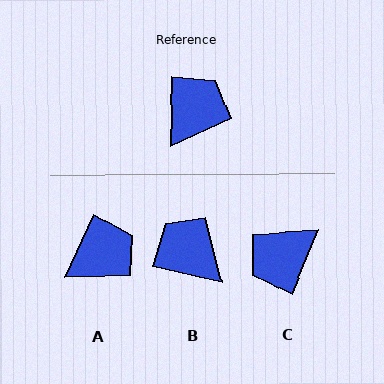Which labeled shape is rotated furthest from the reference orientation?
C, about 159 degrees away.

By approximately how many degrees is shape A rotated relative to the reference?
Approximately 24 degrees clockwise.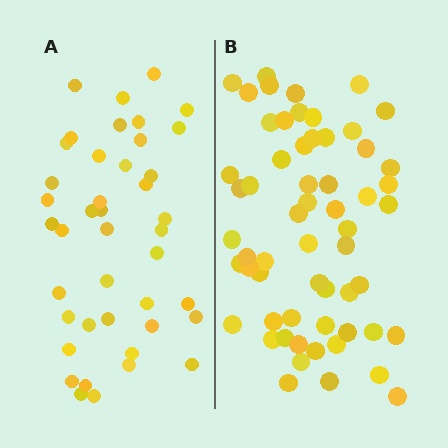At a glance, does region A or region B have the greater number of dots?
Region B (the right region) has more dots.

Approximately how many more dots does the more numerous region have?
Region B has approximately 15 more dots than region A.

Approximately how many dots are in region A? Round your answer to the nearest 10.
About 40 dots. (The exact count is 42, which rounds to 40.)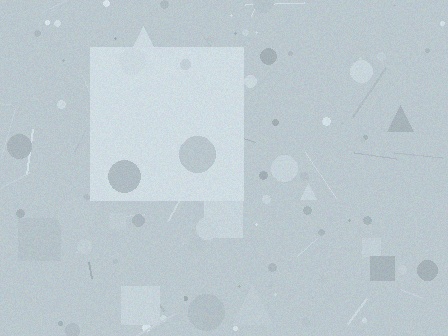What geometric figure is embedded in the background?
A square is embedded in the background.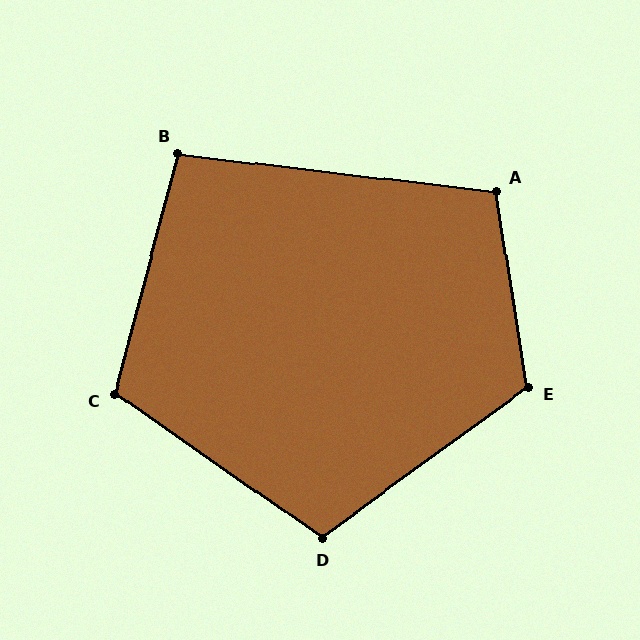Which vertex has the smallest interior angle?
B, at approximately 98 degrees.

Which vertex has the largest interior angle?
E, at approximately 117 degrees.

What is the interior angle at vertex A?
Approximately 106 degrees (obtuse).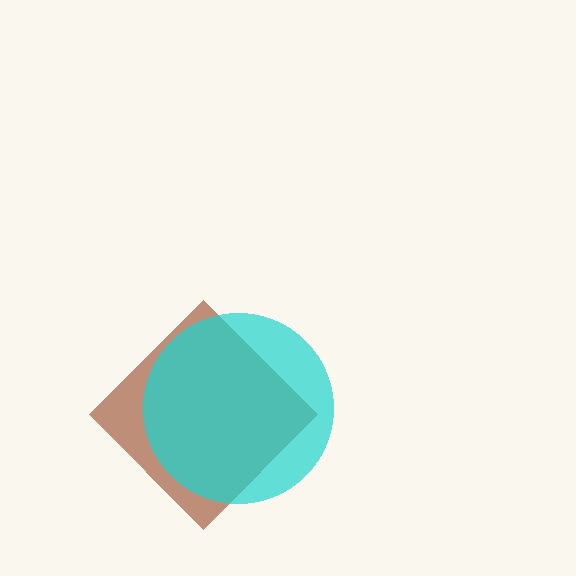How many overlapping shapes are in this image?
There are 2 overlapping shapes in the image.